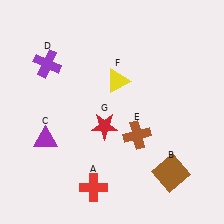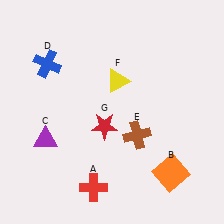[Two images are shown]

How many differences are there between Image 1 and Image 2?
There are 2 differences between the two images.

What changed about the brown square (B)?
In Image 1, B is brown. In Image 2, it changed to orange.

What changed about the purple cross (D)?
In Image 1, D is purple. In Image 2, it changed to blue.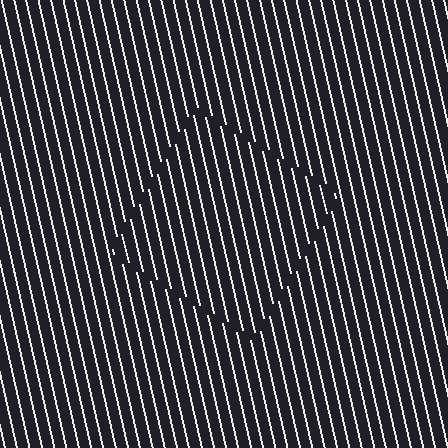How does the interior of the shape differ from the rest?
The interior of the shape contains the same grating, shifted by half a period — the contour is defined by the phase discontinuity where line-ends from the inner and outer gratings abut.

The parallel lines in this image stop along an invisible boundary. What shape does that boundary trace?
An illusory square. The interior of the shape contains the same grating, shifted by half a period — the contour is defined by the phase discontinuity where line-ends from the inner and outer gratings abut.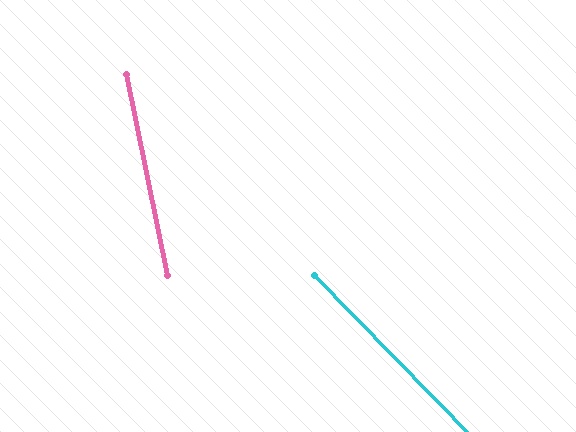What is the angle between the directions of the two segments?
Approximately 33 degrees.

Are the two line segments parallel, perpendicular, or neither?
Neither parallel nor perpendicular — they differ by about 33°.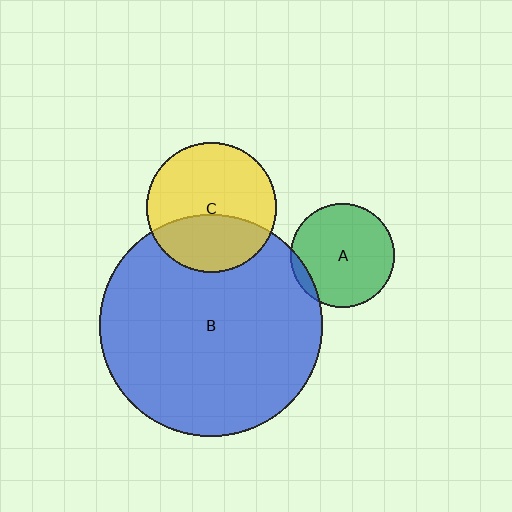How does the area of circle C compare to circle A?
Approximately 1.5 times.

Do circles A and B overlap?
Yes.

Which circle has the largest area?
Circle B (blue).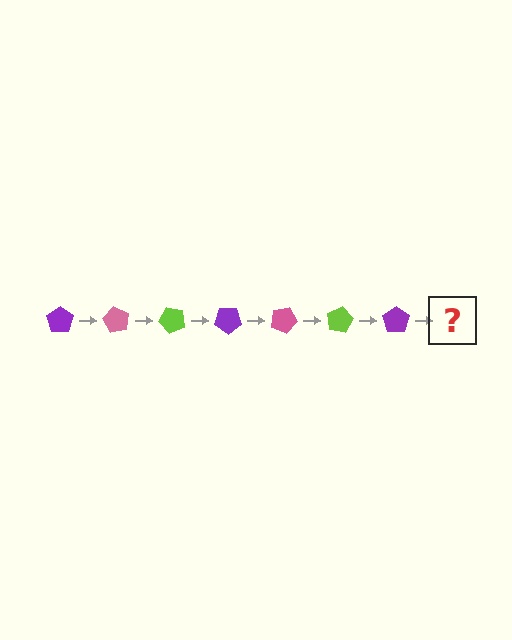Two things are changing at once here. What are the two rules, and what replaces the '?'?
The two rules are that it rotates 60 degrees each step and the color cycles through purple, pink, and lime. The '?' should be a pink pentagon, rotated 420 degrees from the start.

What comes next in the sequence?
The next element should be a pink pentagon, rotated 420 degrees from the start.